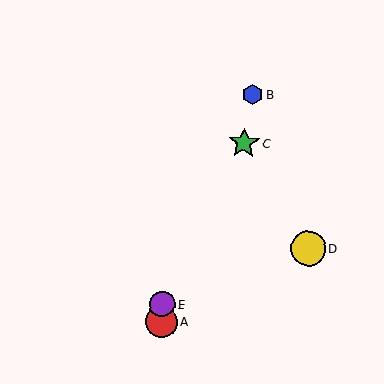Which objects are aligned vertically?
Objects A, E are aligned vertically.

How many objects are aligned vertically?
2 objects (A, E) are aligned vertically.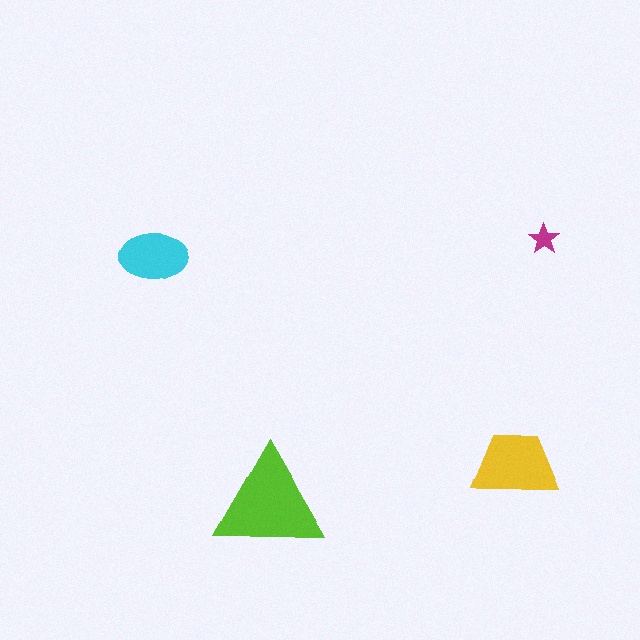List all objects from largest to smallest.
The lime triangle, the yellow trapezoid, the cyan ellipse, the magenta star.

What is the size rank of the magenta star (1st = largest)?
4th.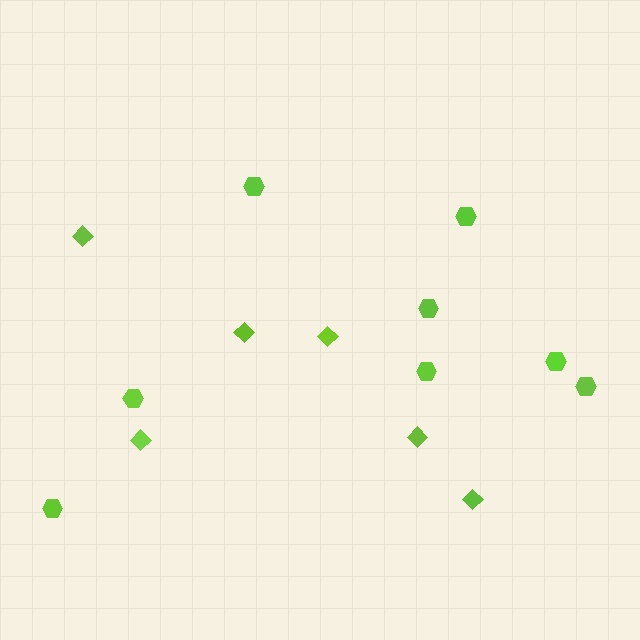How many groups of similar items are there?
There are 2 groups: one group of hexagons (8) and one group of diamonds (6).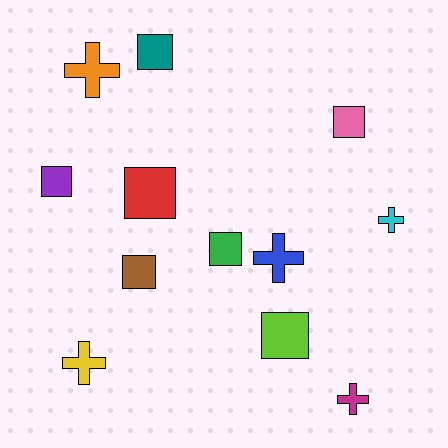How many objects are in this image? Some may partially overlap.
There are 12 objects.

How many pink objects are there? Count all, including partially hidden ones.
There is 1 pink object.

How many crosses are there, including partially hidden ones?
There are 5 crosses.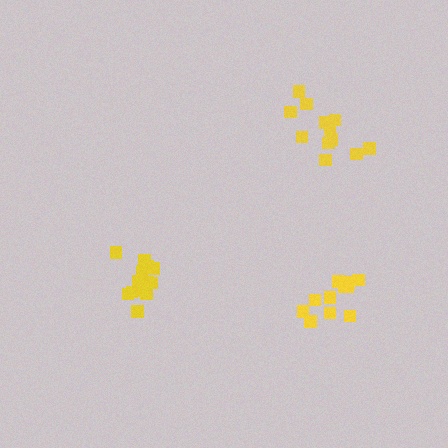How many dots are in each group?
Group 1: 11 dots, Group 2: 14 dots, Group 3: 12 dots (37 total).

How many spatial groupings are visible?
There are 3 spatial groupings.